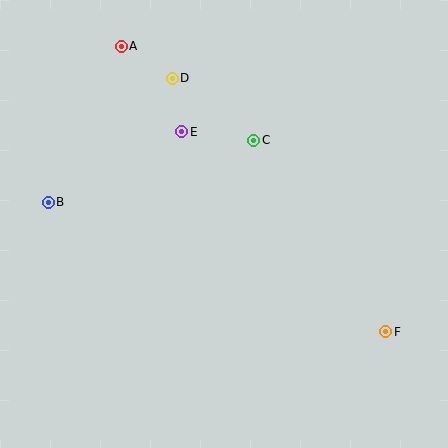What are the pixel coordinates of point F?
Point F is at (386, 332).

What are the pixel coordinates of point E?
Point E is at (182, 132).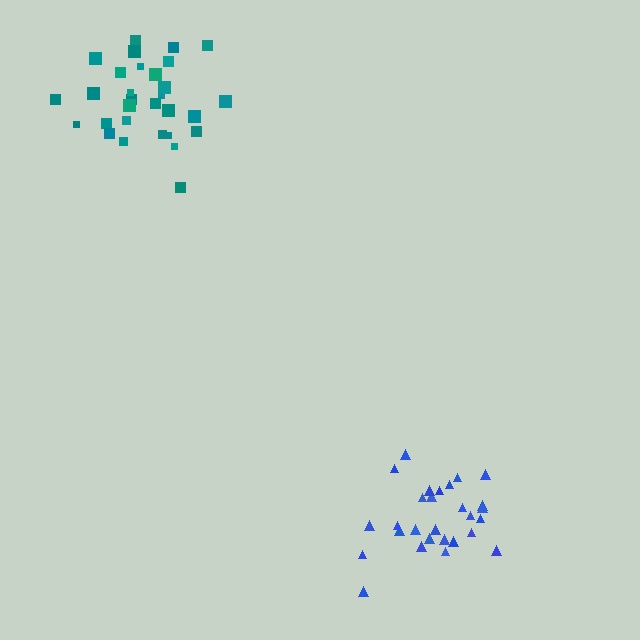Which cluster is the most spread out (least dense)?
Teal.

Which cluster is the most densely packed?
Blue.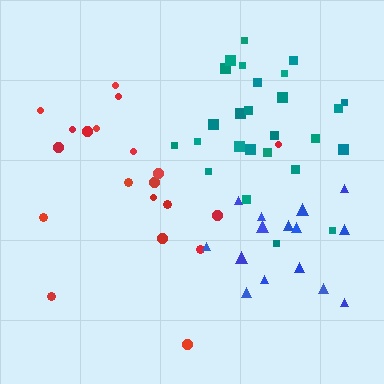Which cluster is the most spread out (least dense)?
Red.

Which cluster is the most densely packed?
Blue.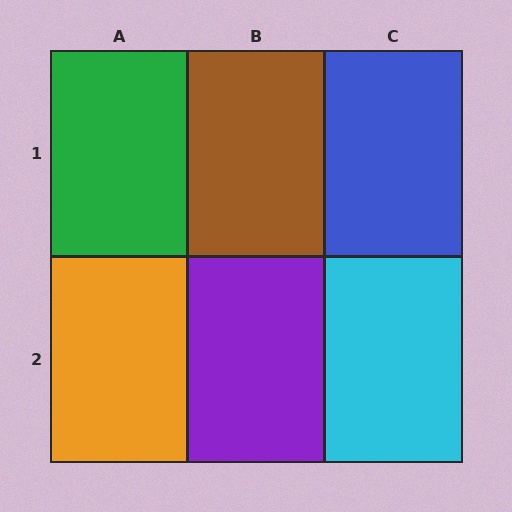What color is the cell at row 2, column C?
Cyan.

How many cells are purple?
1 cell is purple.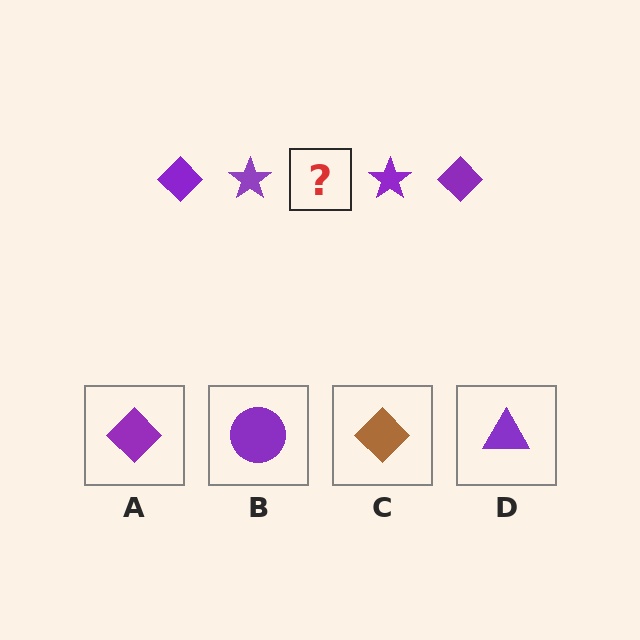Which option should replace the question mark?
Option A.